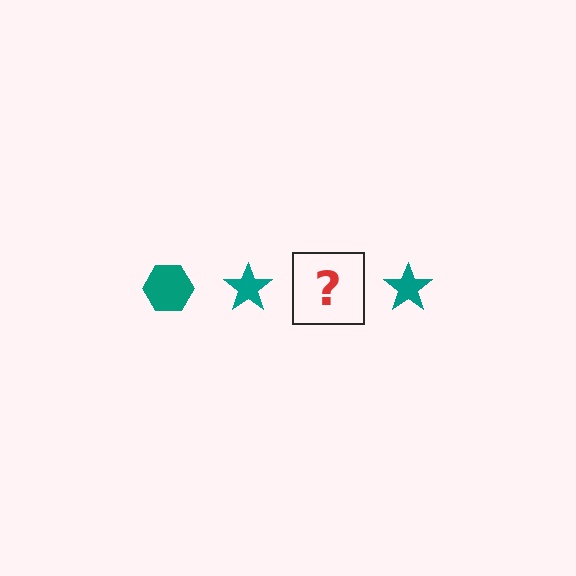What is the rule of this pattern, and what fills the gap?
The rule is that the pattern cycles through hexagon, star shapes in teal. The gap should be filled with a teal hexagon.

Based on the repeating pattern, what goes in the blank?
The blank should be a teal hexagon.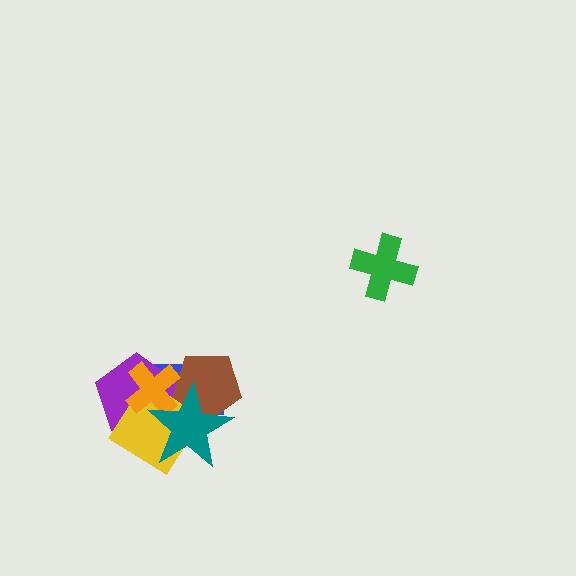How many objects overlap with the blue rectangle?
5 objects overlap with the blue rectangle.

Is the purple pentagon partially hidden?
Yes, it is partially covered by another shape.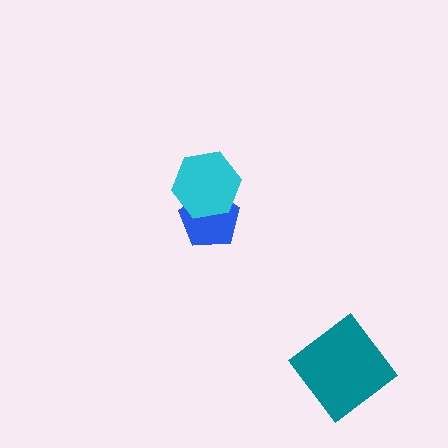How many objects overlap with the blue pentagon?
1 object overlaps with the blue pentagon.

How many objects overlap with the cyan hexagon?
1 object overlaps with the cyan hexagon.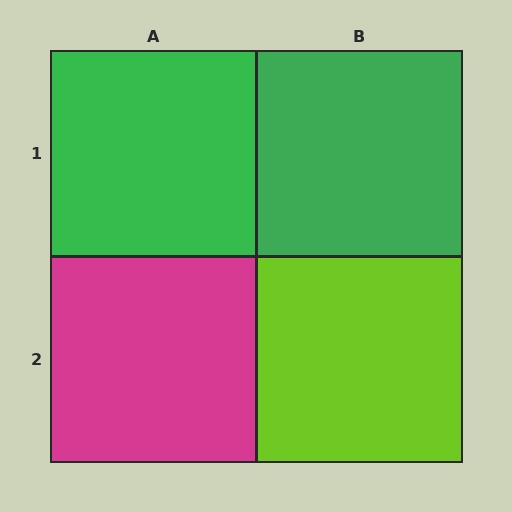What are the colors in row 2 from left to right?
Magenta, lime.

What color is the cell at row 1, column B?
Green.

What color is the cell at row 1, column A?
Green.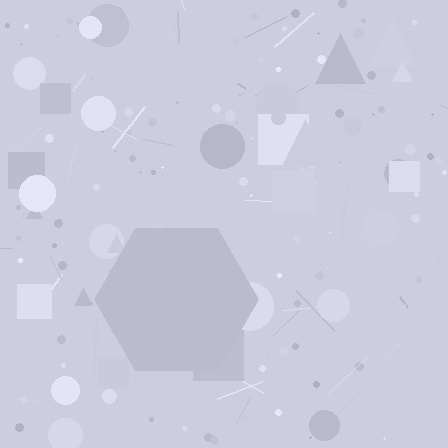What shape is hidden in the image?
A hexagon is hidden in the image.